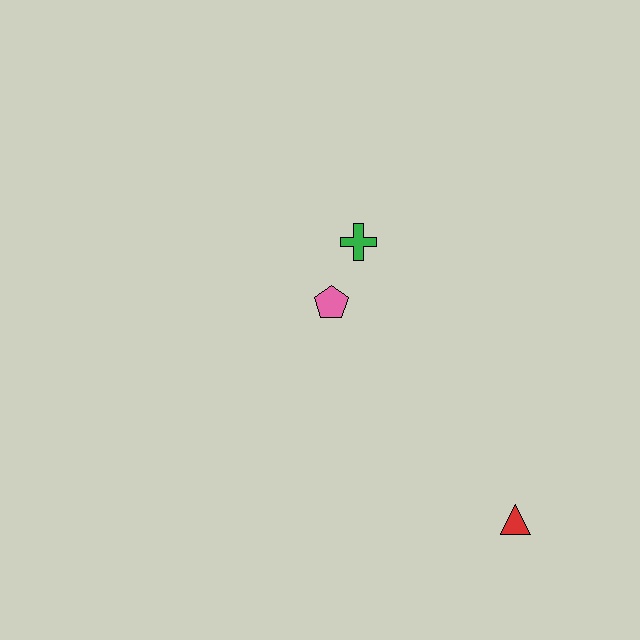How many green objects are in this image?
There is 1 green object.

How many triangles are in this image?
There is 1 triangle.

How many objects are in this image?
There are 3 objects.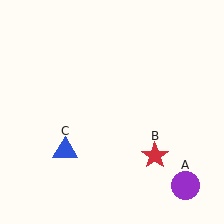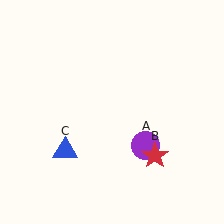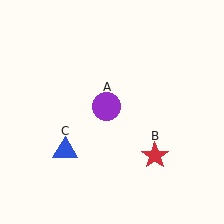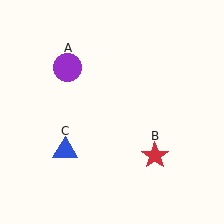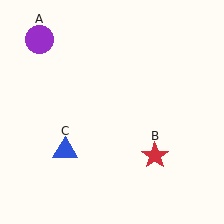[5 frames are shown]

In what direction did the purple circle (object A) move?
The purple circle (object A) moved up and to the left.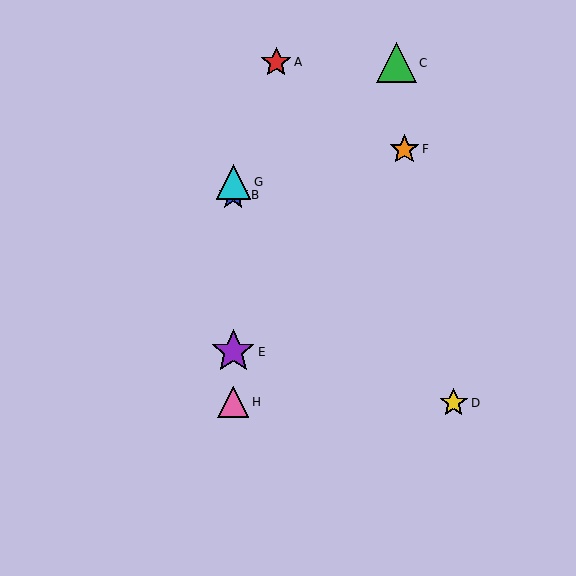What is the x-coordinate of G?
Object G is at x≈233.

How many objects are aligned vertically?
4 objects (B, E, G, H) are aligned vertically.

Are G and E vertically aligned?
Yes, both are at x≈233.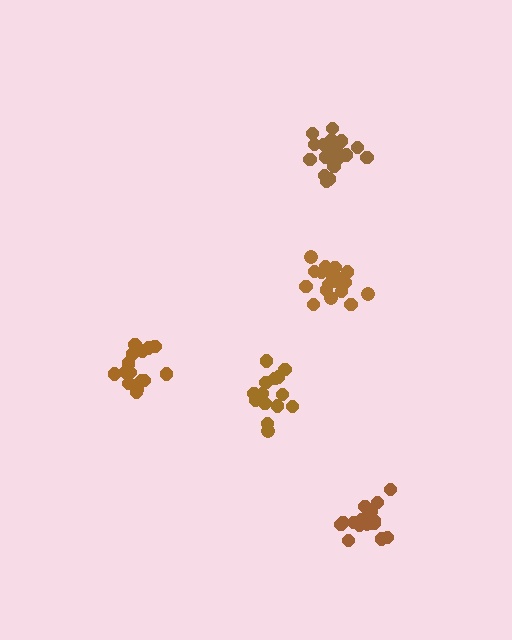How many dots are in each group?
Group 1: 21 dots, Group 2: 17 dots, Group 3: 18 dots, Group 4: 15 dots, Group 5: 20 dots (91 total).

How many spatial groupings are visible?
There are 5 spatial groupings.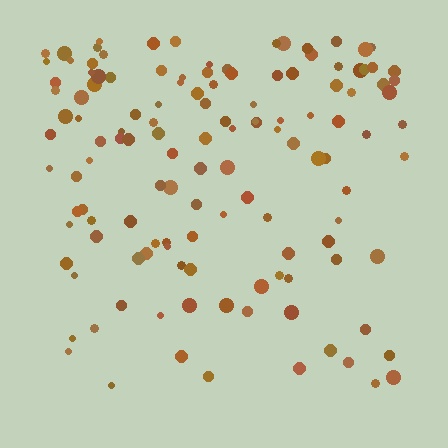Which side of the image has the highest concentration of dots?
The top.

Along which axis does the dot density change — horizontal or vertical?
Vertical.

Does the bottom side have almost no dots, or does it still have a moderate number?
Still a moderate number, just noticeably fewer than the top.